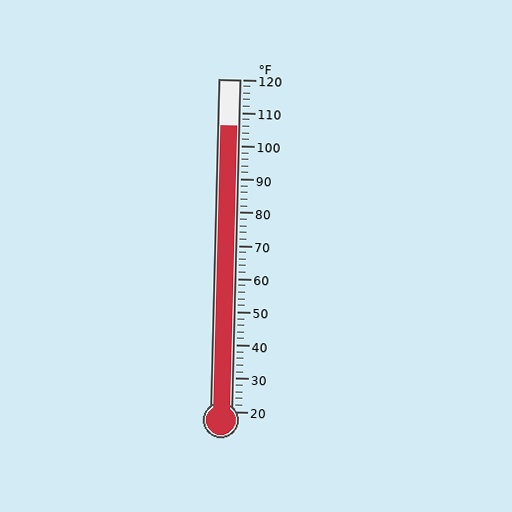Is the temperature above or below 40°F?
The temperature is above 40°F.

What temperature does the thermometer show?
The thermometer shows approximately 106°F.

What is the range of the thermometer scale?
The thermometer scale ranges from 20°F to 120°F.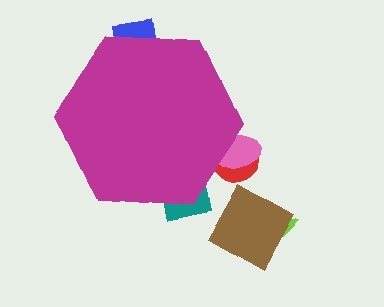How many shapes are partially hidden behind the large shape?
4 shapes are partially hidden.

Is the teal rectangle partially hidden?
Yes, the teal rectangle is partially hidden behind the magenta hexagon.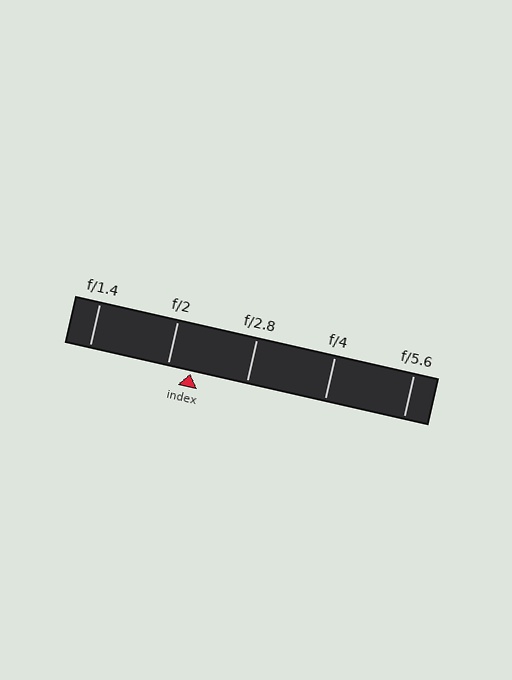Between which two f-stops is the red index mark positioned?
The index mark is between f/2 and f/2.8.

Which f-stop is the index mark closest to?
The index mark is closest to f/2.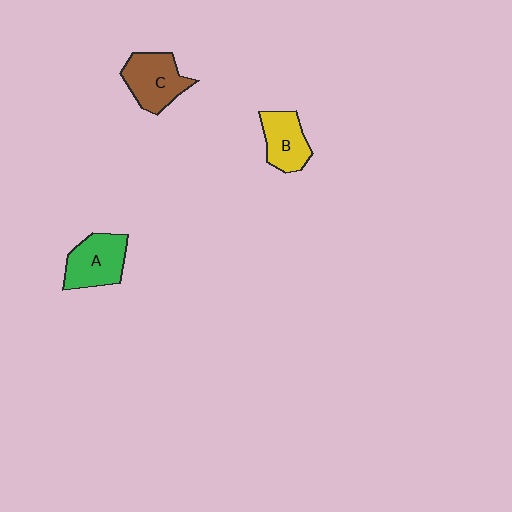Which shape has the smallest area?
Shape B (yellow).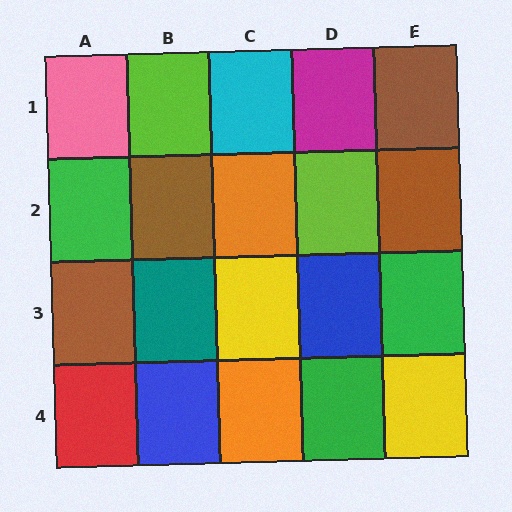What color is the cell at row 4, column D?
Green.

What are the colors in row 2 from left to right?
Green, brown, orange, lime, brown.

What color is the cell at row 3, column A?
Brown.